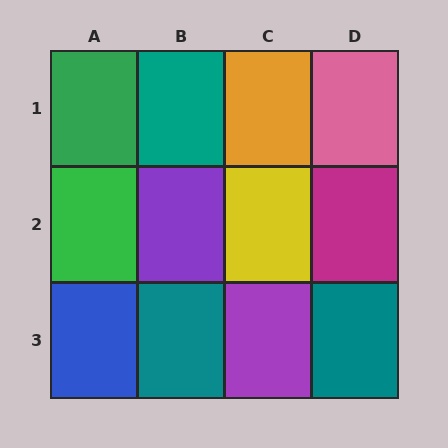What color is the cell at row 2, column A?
Green.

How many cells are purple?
2 cells are purple.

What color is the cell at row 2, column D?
Magenta.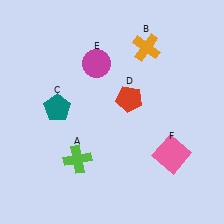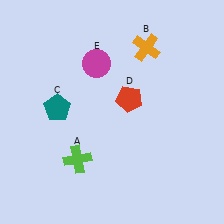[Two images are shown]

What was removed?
The pink square (F) was removed in Image 2.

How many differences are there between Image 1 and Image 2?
There is 1 difference between the two images.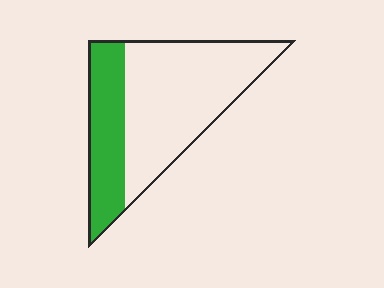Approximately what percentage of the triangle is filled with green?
Approximately 30%.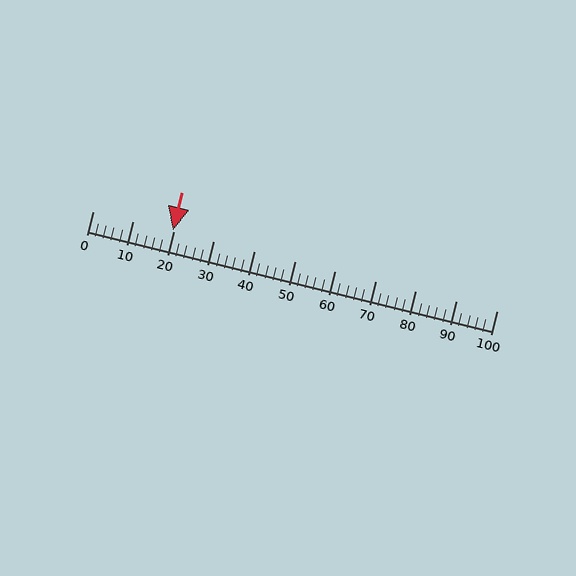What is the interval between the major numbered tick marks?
The major tick marks are spaced 10 units apart.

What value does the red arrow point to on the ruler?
The red arrow points to approximately 20.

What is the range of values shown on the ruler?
The ruler shows values from 0 to 100.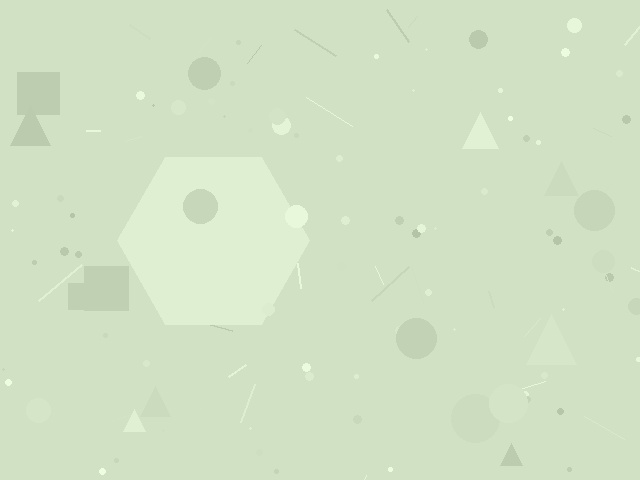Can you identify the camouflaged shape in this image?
The camouflaged shape is a hexagon.